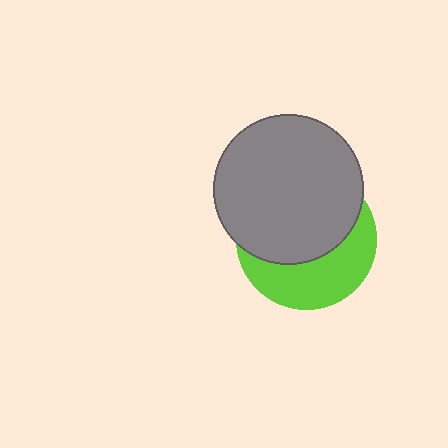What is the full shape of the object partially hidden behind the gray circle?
The partially hidden object is a lime circle.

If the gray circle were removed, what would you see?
You would see the complete lime circle.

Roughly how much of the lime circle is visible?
A small part of it is visible (roughly 41%).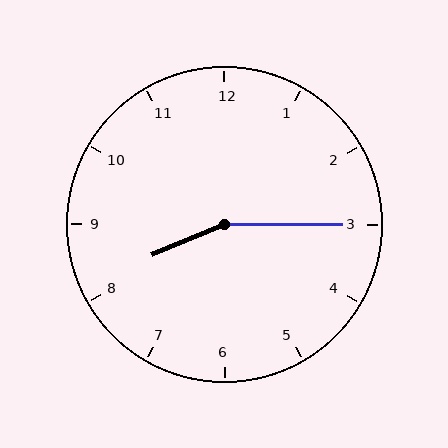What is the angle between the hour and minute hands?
Approximately 158 degrees.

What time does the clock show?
8:15.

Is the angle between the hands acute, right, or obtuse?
It is obtuse.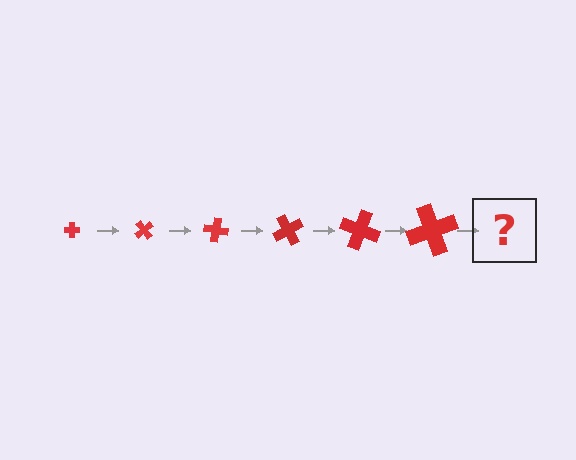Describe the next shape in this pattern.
It should be a cross, larger than the previous one and rotated 300 degrees from the start.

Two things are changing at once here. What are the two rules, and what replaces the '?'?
The two rules are that the cross grows larger each step and it rotates 50 degrees each step. The '?' should be a cross, larger than the previous one and rotated 300 degrees from the start.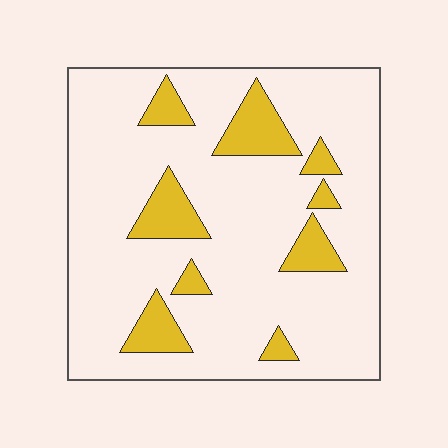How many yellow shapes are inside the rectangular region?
9.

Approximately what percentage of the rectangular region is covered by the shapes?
Approximately 15%.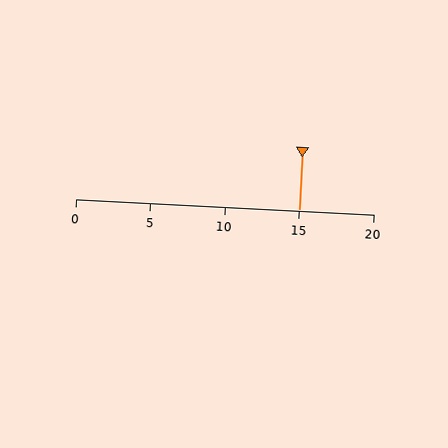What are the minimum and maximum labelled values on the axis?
The axis runs from 0 to 20.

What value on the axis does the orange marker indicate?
The marker indicates approximately 15.